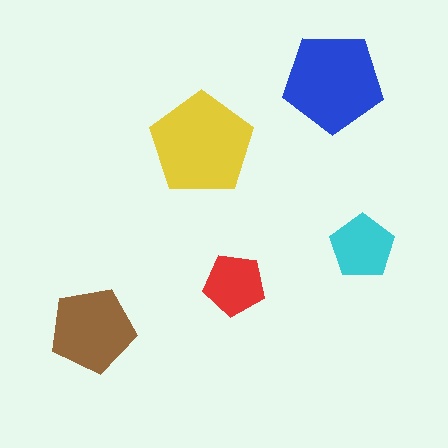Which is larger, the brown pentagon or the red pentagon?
The brown one.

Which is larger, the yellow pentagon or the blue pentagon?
The yellow one.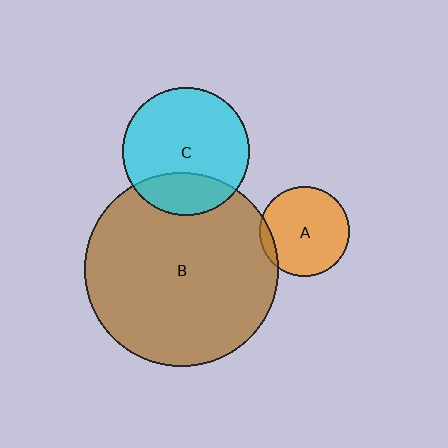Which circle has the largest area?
Circle B (brown).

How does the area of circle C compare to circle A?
Approximately 2.0 times.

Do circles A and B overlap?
Yes.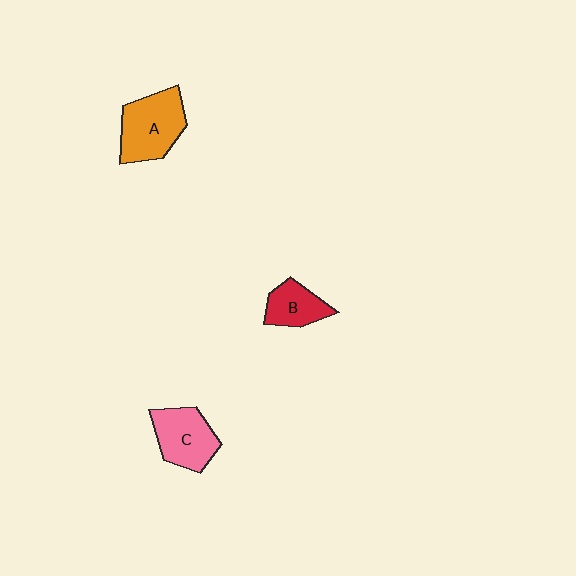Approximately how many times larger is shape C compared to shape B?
Approximately 1.4 times.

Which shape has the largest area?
Shape A (orange).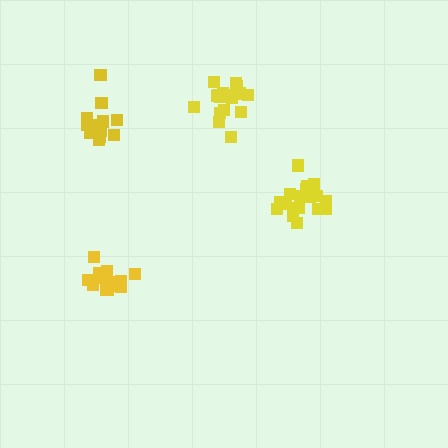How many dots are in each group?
Group 1: 18 dots, Group 2: 13 dots, Group 3: 19 dots, Group 4: 13 dots (63 total).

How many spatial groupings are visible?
There are 4 spatial groupings.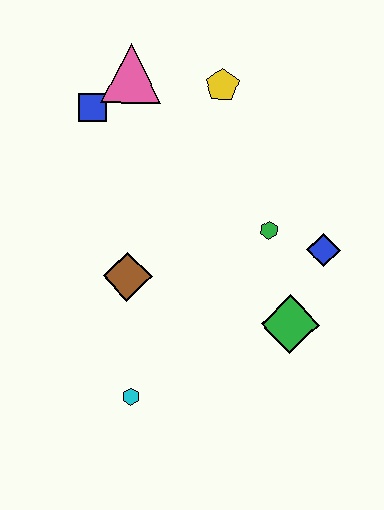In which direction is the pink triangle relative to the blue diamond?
The pink triangle is to the left of the blue diamond.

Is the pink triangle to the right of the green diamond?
No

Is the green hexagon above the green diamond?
Yes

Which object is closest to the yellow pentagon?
The pink triangle is closest to the yellow pentagon.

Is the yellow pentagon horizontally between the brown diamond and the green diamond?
Yes